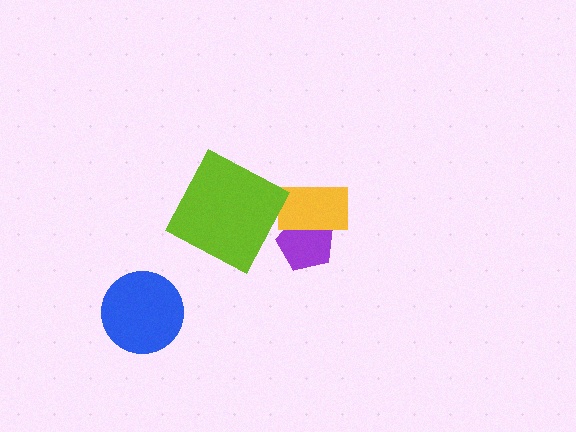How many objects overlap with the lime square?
0 objects overlap with the lime square.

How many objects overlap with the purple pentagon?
1 object overlaps with the purple pentagon.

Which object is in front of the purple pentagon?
The yellow rectangle is in front of the purple pentagon.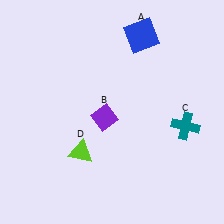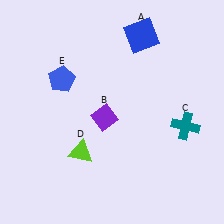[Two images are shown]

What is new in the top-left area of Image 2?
A blue pentagon (E) was added in the top-left area of Image 2.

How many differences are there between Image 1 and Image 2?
There is 1 difference between the two images.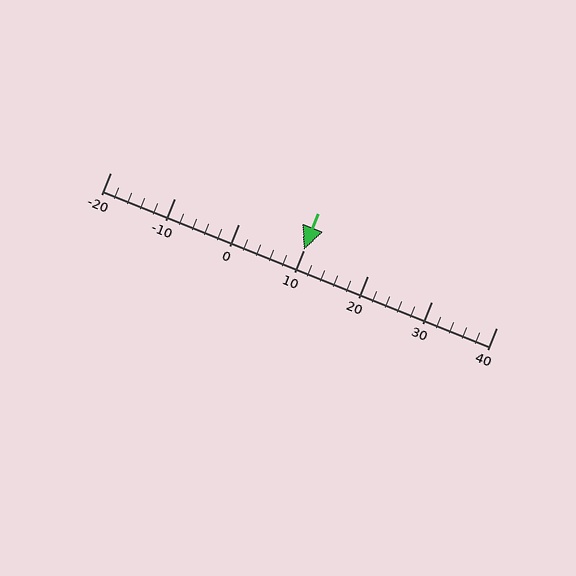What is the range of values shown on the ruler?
The ruler shows values from -20 to 40.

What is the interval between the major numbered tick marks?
The major tick marks are spaced 10 units apart.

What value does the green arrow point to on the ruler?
The green arrow points to approximately 10.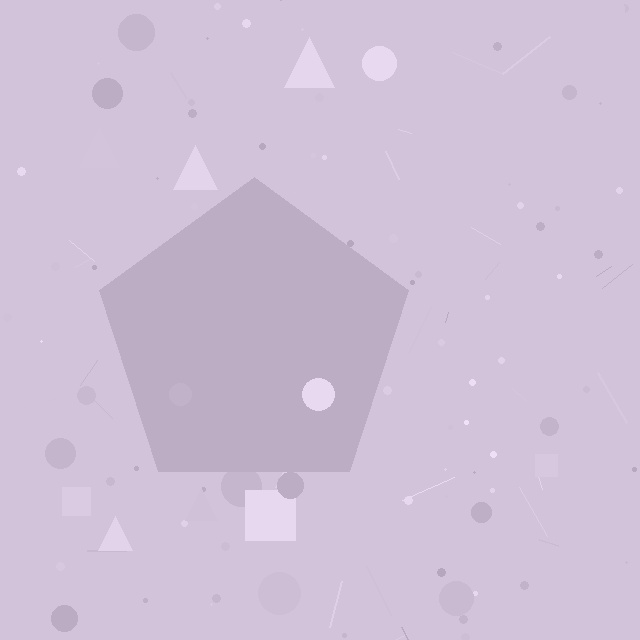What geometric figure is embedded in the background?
A pentagon is embedded in the background.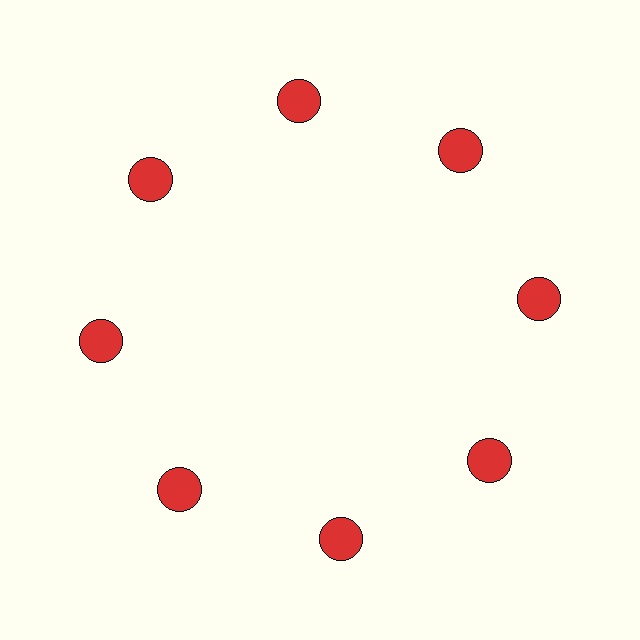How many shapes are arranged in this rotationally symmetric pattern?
There are 8 shapes, arranged in 8 groups of 1.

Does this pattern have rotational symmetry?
Yes, this pattern has 8-fold rotational symmetry. It looks the same after rotating 45 degrees around the center.